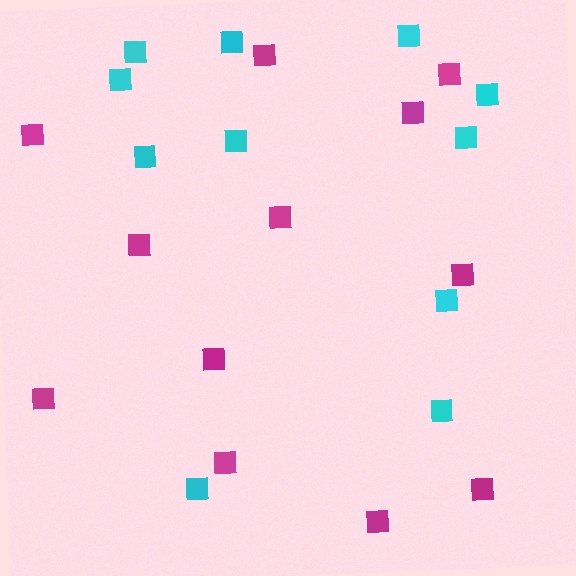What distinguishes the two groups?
There are 2 groups: one group of magenta squares (12) and one group of cyan squares (11).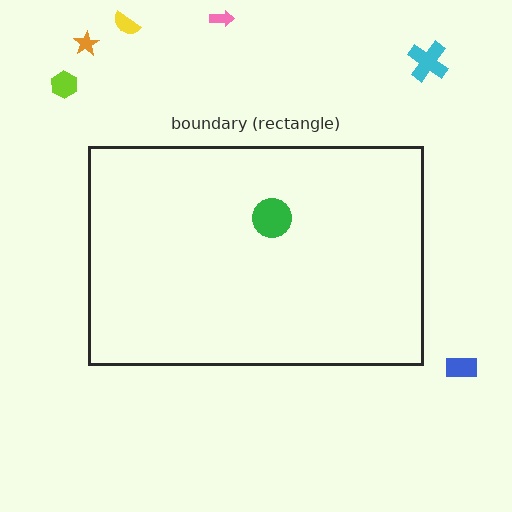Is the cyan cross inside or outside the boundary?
Outside.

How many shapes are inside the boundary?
1 inside, 6 outside.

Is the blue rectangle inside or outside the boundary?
Outside.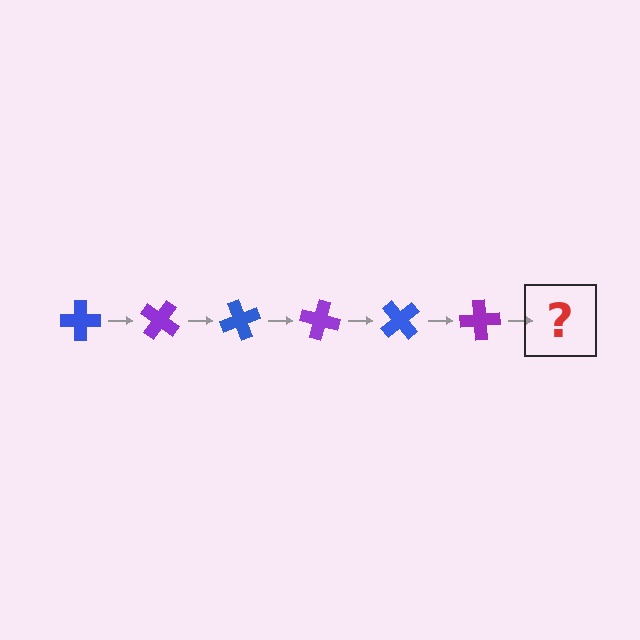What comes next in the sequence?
The next element should be a blue cross, rotated 210 degrees from the start.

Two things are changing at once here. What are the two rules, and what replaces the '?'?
The two rules are that it rotates 35 degrees each step and the color cycles through blue and purple. The '?' should be a blue cross, rotated 210 degrees from the start.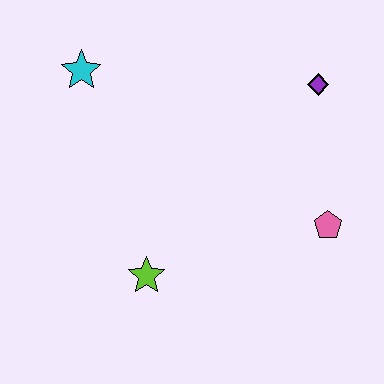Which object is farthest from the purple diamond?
The lime star is farthest from the purple diamond.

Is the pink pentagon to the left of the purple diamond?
No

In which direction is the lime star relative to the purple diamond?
The lime star is below the purple diamond.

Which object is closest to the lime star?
The pink pentagon is closest to the lime star.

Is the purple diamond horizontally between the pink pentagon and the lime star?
Yes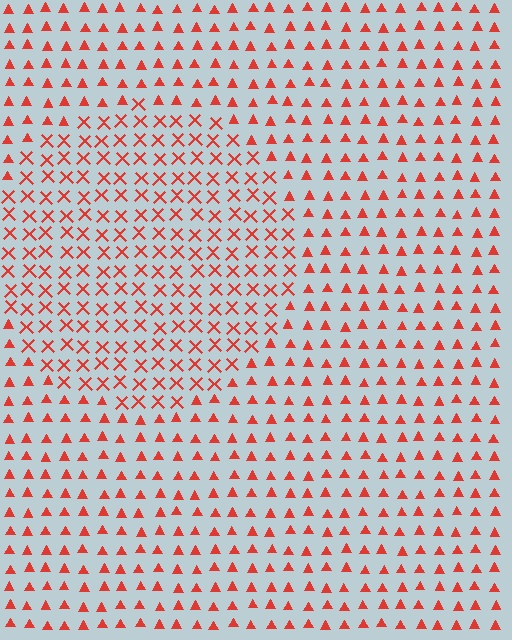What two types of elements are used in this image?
The image uses X marks inside the circle region and triangles outside it.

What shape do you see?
I see a circle.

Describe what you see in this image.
The image is filled with small red elements arranged in a uniform grid. A circle-shaped region contains X marks, while the surrounding area contains triangles. The boundary is defined purely by the change in element shape.